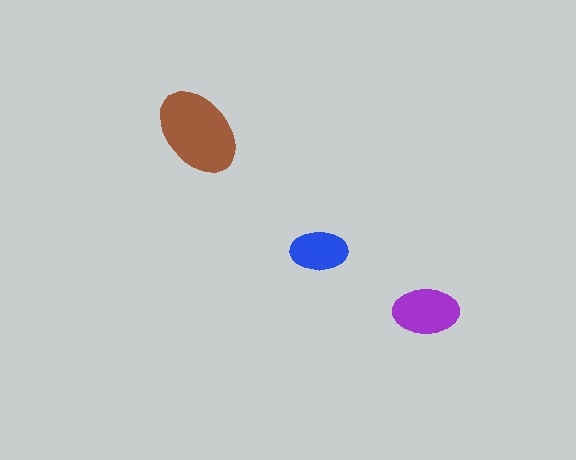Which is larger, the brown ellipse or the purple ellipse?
The brown one.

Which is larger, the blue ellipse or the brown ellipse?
The brown one.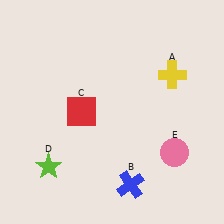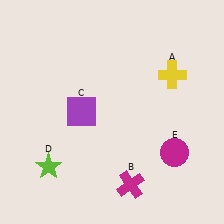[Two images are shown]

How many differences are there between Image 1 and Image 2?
There are 3 differences between the two images.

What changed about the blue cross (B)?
In Image 1, B is blue. In Image 2, it changed to magenta.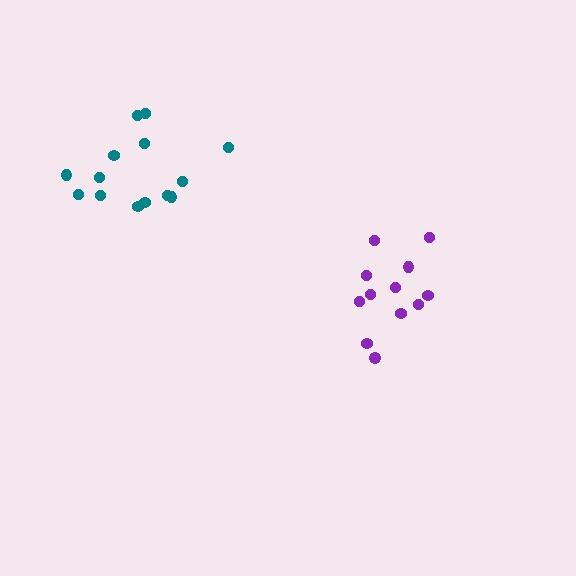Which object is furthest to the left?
The teal cluster is leftmost.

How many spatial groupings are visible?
There are 2 spatial groupings.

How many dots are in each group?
Group 1: 12 dots, Group 2: 14 dots (26 total).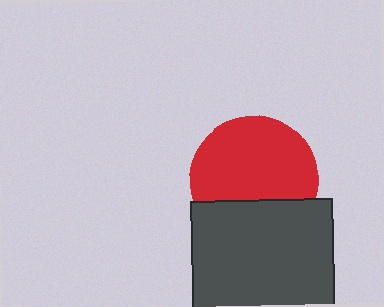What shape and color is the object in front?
The object in front is a dark gray rectangle.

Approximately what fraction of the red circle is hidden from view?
Roughly 30% of the red circle is hidden behind the dark gray rectangle.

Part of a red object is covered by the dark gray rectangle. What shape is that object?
It is a circle.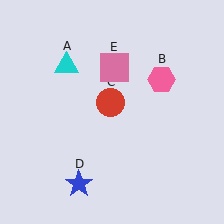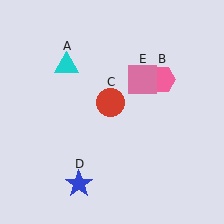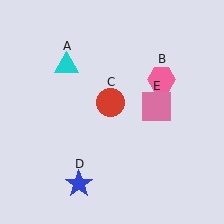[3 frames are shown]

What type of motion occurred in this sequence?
The pink square (object E) rotated clockwise around the center of the scene.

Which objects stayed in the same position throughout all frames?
Cyan triangle (object A) and pink hexagon (object B) and red circle (object C) and blue star (object D) remained stationary.